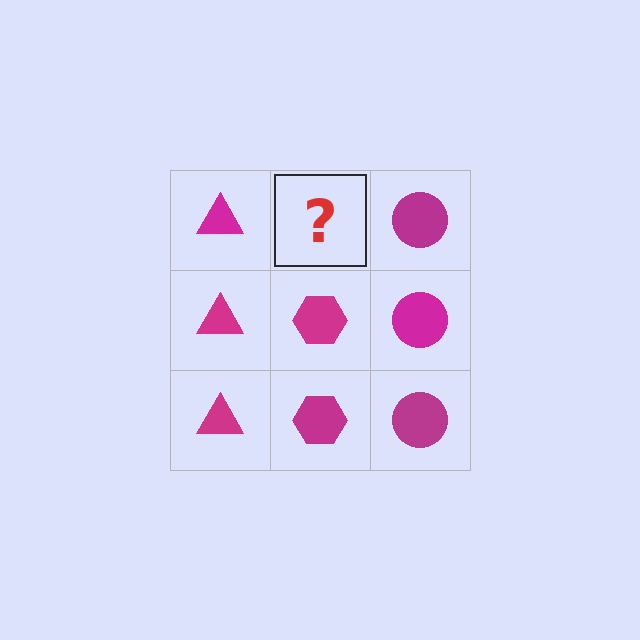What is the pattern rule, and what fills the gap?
The rule is that each column has a consistent shape. The gap should be filled with a magenta hexagon.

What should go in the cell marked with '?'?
The missing cell should contain a magenta hexagon.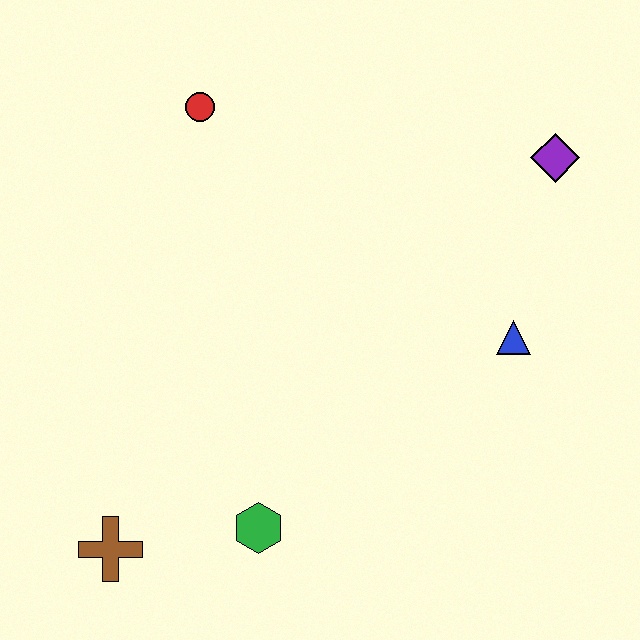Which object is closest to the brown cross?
The green hexagon is closest to the brown cross.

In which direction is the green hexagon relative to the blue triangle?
The green hexagon is to the left of the blue triangle.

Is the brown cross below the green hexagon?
Yes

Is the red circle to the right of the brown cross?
Yes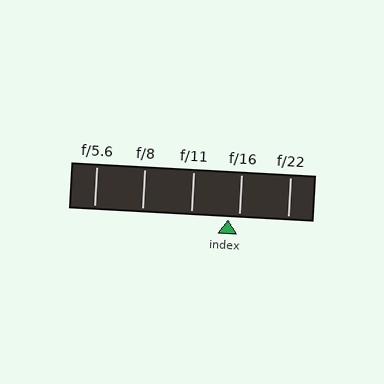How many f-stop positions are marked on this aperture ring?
There are 5 f-stop positions marked.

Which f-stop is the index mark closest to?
The index mark is closest to f/16.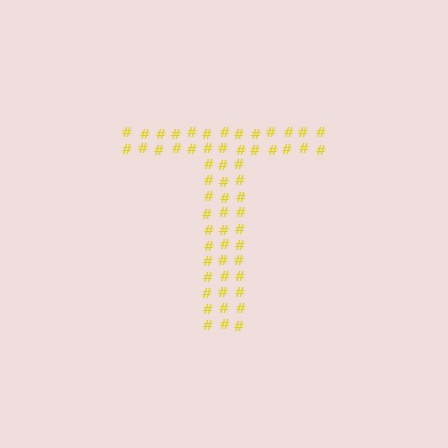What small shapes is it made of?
It is made of small hash symbols.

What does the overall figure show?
The overall figure shows the letter T.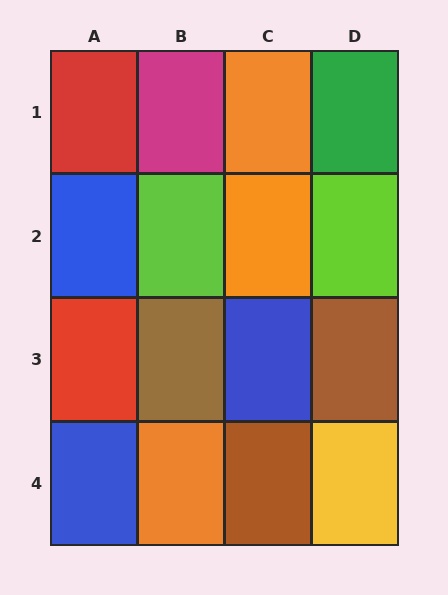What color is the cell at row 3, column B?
Brown.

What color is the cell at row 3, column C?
Blue.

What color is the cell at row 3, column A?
Red.